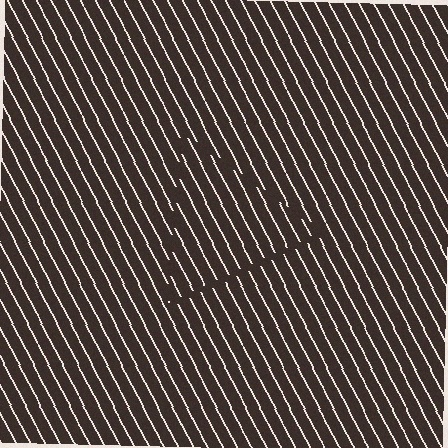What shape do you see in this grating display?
An illusory triangle. The interior of the shape contains the same grating, shifted by half a period — the contour is defined by the phase discontinuity where line-ends from the inner and outer gratings abut.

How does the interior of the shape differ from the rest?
The interior of the shape contains the same grating, shifted by half a period — the contour is defined by the phase discontinuity where line-ends from the inner and outer gratings abut.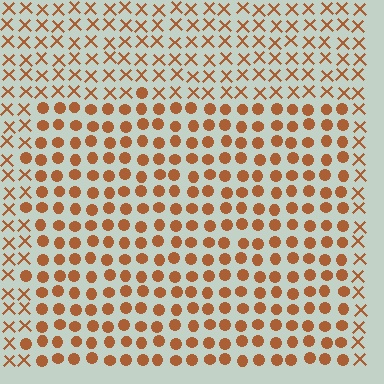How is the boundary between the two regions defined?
The boundary is defined by a change in element shape: circles inside vs. X marks outside. All elements share the same color and spacing.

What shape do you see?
I see a rectangle.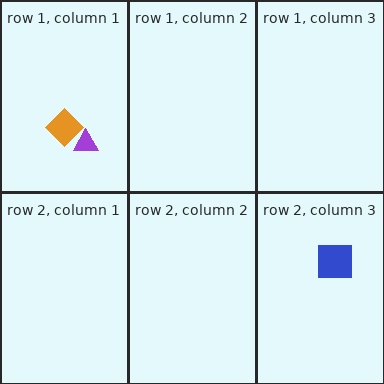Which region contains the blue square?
The row 2, column 3 region.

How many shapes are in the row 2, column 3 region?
1.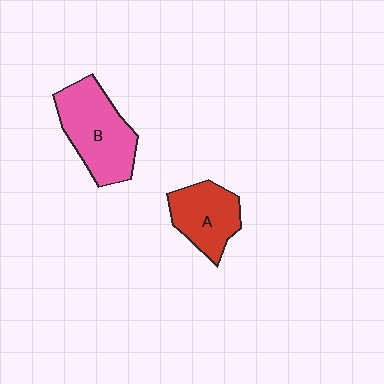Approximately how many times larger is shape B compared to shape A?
Approximately 1.4 times.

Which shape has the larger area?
Shape B (pink).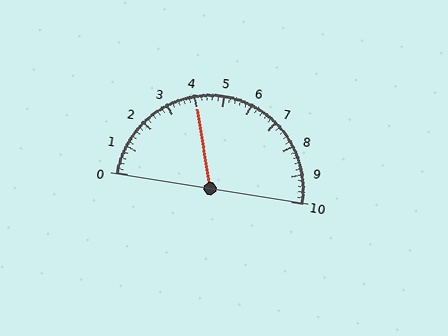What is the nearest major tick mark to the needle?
The nearest major tick mark is 4.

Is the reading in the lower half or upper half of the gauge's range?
The reading is in the lower half of the range (0 to 10).